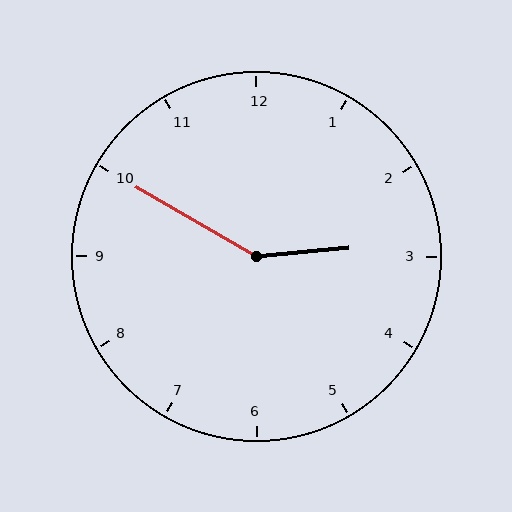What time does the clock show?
2:50.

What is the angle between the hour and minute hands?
Approximately 145 degrees.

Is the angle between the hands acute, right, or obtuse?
It is obtuse.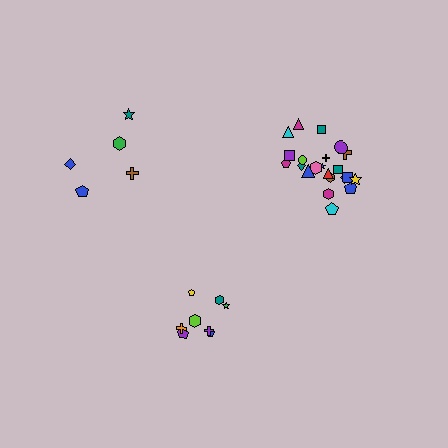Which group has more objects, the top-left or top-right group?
The top-right group.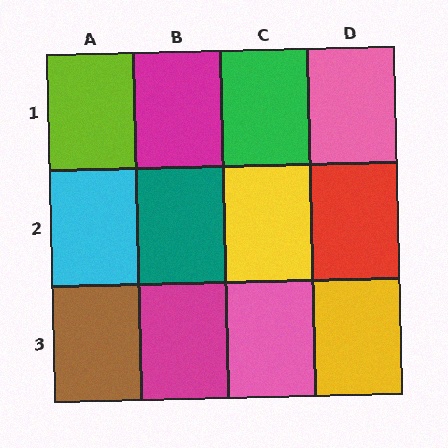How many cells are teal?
1 cell is teal.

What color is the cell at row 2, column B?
Teal.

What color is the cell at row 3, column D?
Yellow.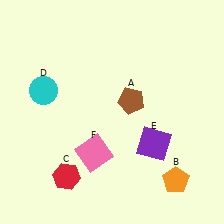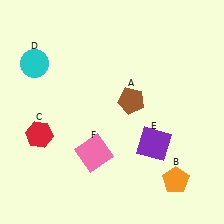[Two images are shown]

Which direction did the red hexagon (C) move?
The red hexagon (C) moved up.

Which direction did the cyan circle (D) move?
The cyan circle (D) moved up.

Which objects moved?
The objects that moved are: the red hexagon (C), the cyan circle (D).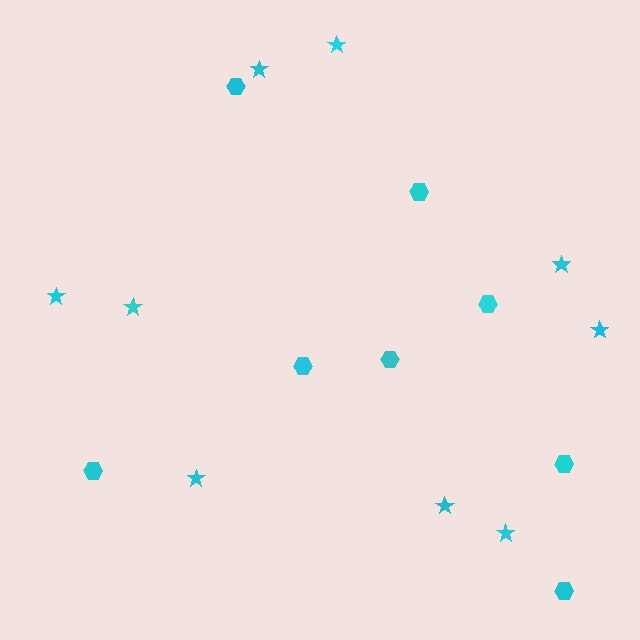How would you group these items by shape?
There are 2 groups: one group of hexagons (8) and one group of stars (9).